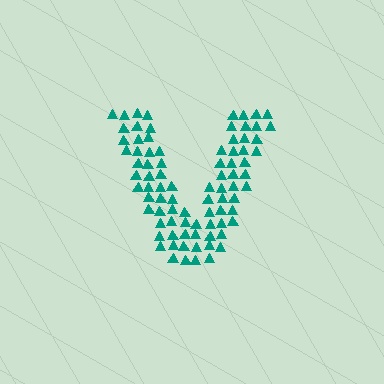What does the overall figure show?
The overall figure shows the letter V.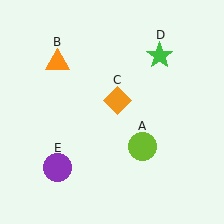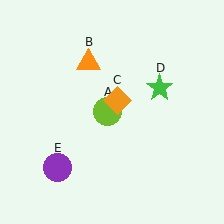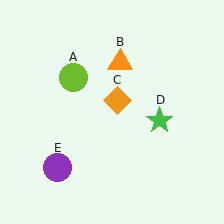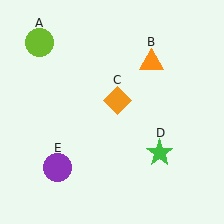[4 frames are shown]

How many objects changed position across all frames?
3 objects changed position: lime circle (object A), orange triangle (object B), green star (object D).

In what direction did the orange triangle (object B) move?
The orange triangle (object B) moved right.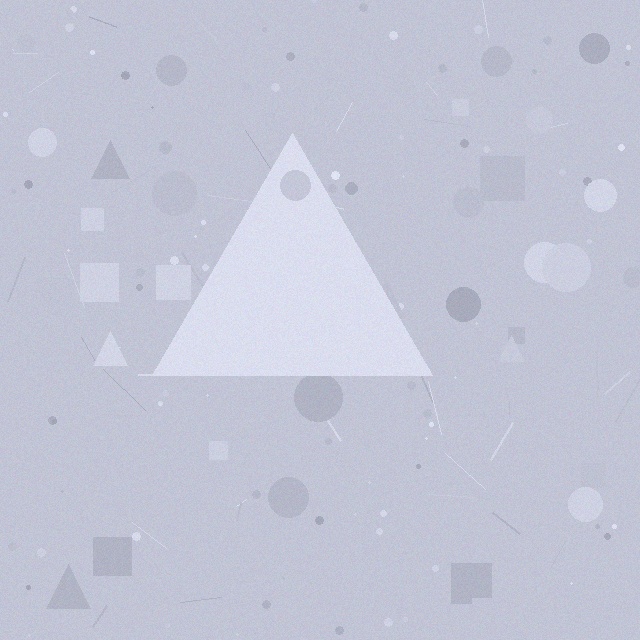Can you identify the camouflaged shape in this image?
The camouflaged shape is a triangle.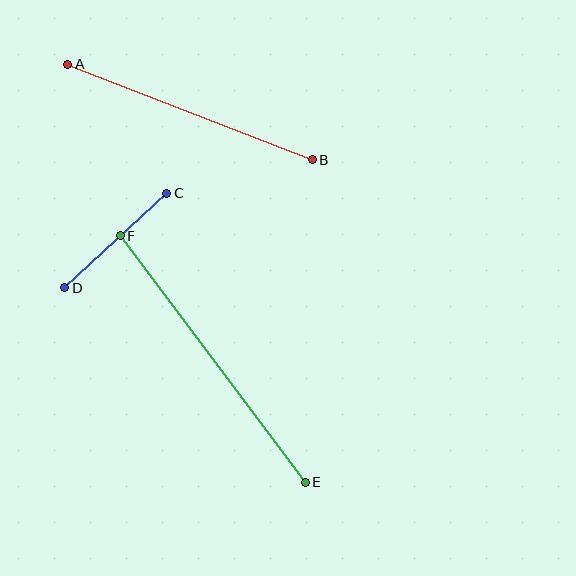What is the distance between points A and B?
The distance is approximately 263 pixels.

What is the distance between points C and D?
The distance is approximately 139 pixels.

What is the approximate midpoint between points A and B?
The midpoint is at approximately (190, 112) pixels.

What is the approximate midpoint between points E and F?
The midpoint is at approximately (213, 359) pixels.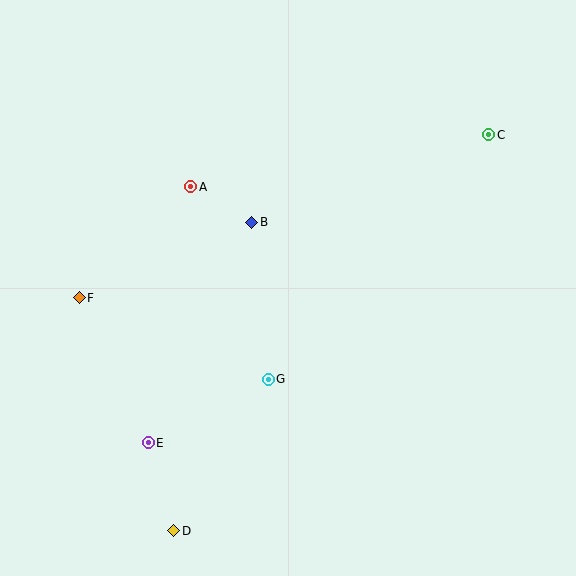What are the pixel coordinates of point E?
Point E is at (148, 443).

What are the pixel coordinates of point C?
Point C is at (489, 135).